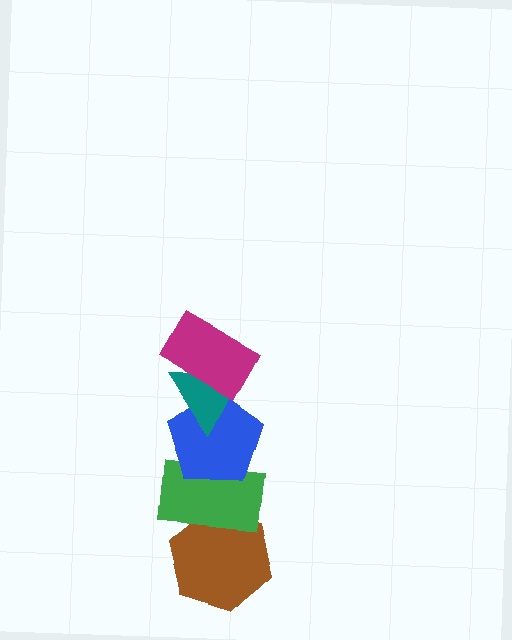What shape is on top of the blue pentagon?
The teal triangle is on top of the blue pentagon.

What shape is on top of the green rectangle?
The blue pentagon is on top of the green rectangle.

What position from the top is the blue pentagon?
The blue pentagon is 3rd from the top.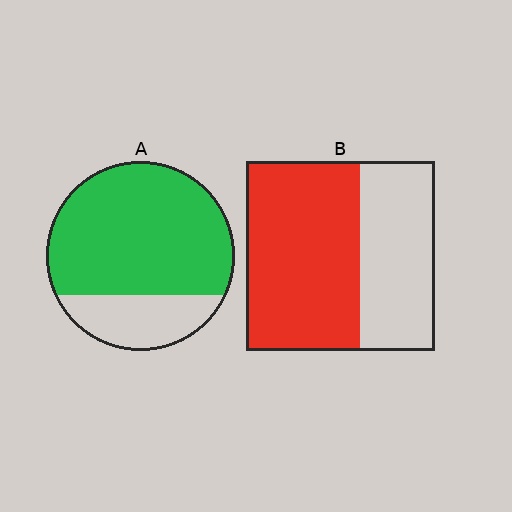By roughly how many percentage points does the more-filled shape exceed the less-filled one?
By roughly 15 percentage points (A over B).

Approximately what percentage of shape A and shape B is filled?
A is approximately 75% and B is approximately 60%.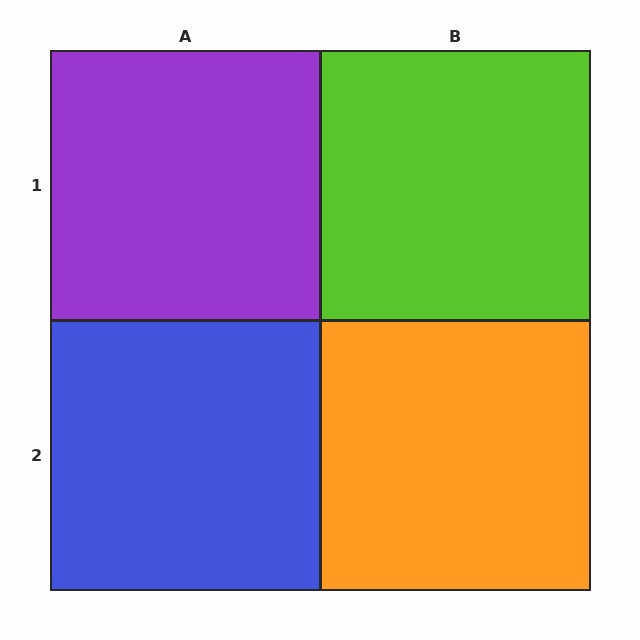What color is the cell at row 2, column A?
Blue.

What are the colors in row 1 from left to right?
Purple, lime.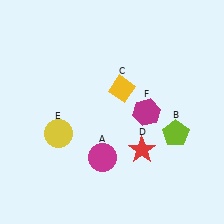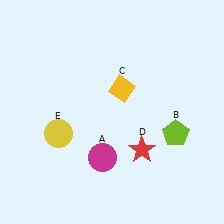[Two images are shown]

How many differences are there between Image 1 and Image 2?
There is 1 difference between the two images.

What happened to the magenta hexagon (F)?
The magenta hexagon (F) was removed in Image 2. It was in the bottom-right area of Image 1.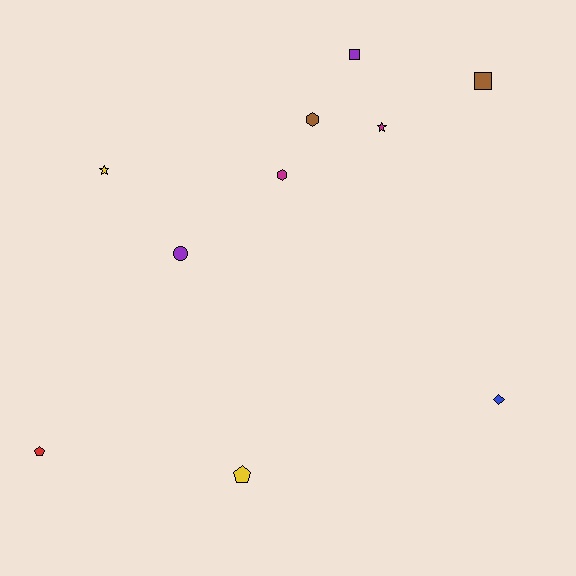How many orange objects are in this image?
There are no orange objects.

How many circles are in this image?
There is 1 circle.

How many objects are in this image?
There are 10 objects.